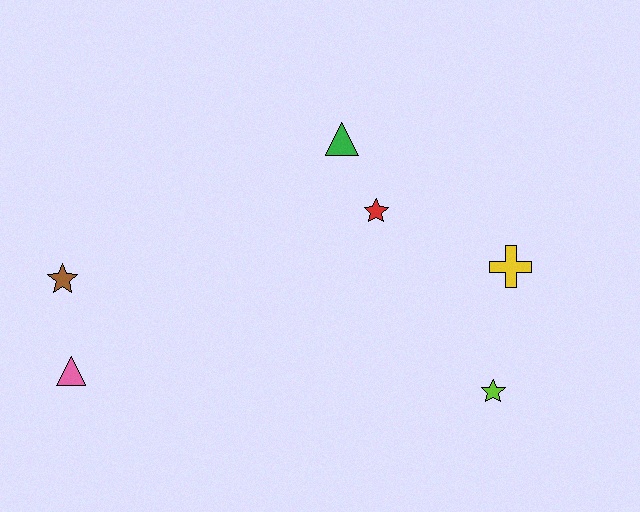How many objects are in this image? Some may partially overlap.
There are 6 objects.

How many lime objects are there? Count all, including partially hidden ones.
There is 1 lime object.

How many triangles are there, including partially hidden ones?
There are 2 triangles.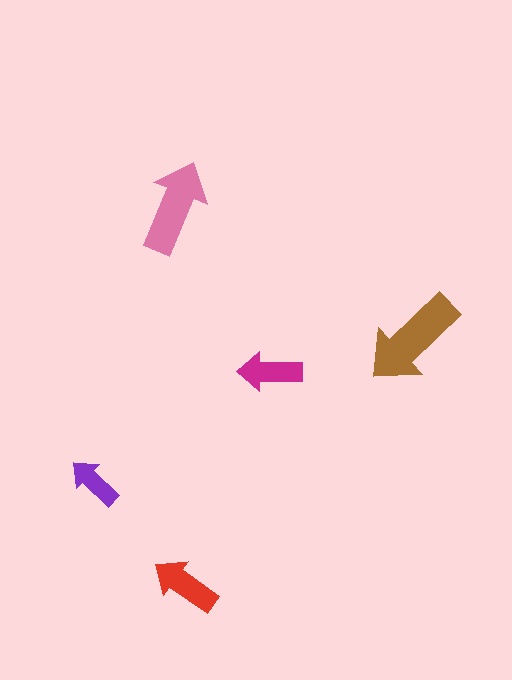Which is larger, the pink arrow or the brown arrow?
The brown one.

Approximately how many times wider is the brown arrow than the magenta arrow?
About 1.5 times wider.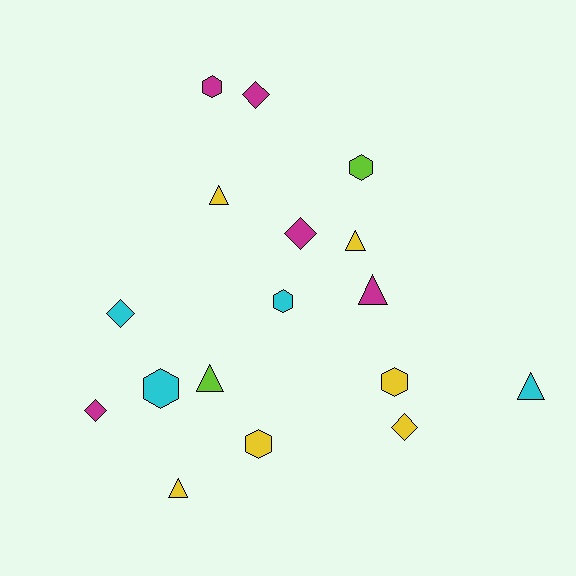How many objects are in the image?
There are 17 objects.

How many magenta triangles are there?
There is 1 magenta triangle.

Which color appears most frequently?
Yellow, with 6 objects.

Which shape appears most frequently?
Hexagon, with 6 objects.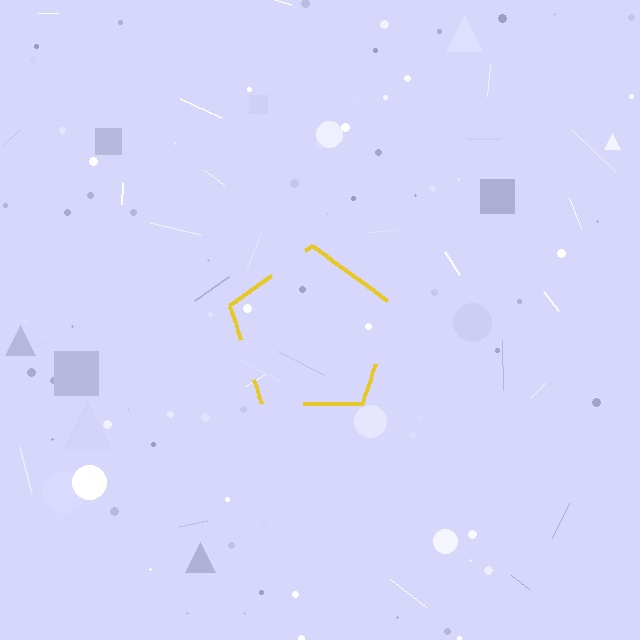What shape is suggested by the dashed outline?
The dashed outline suggests a pentagon.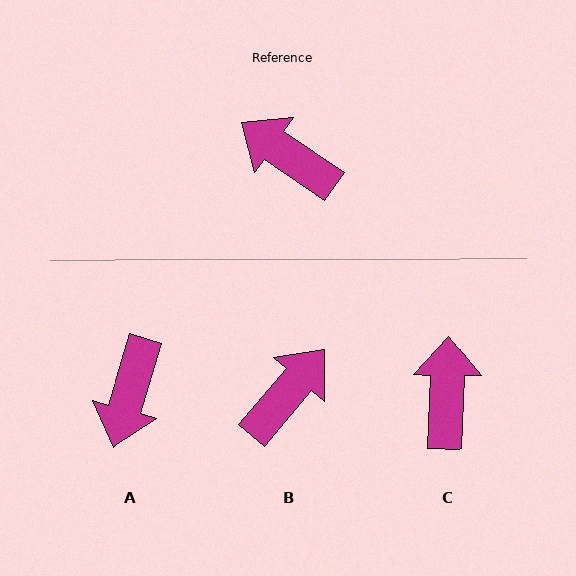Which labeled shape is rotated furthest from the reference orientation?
A, about 108 degrees away.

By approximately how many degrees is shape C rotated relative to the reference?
Approximately 57 degrees clockwise.